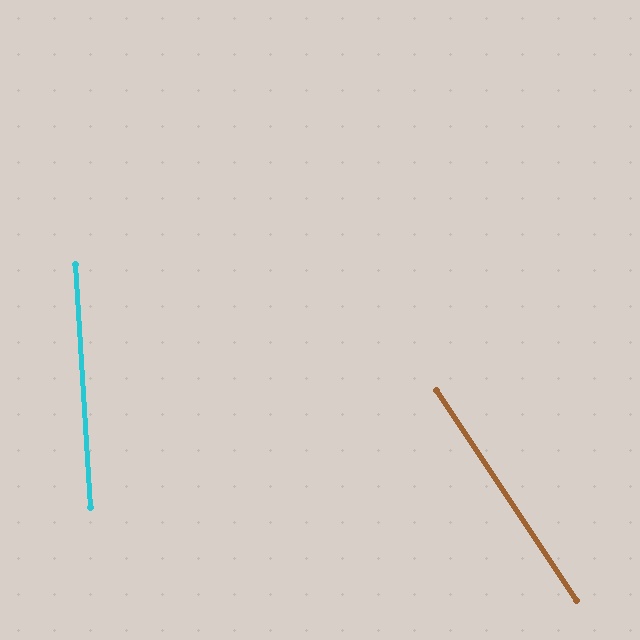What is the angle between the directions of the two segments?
Approximately 30 degrees.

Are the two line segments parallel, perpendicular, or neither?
Neither parallel nor perpendicular — they differ by about 30°.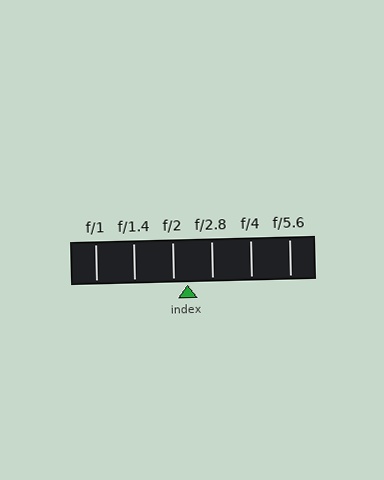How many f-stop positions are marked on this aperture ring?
There are 6 f-stop positions marked.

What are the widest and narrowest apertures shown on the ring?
The widest aperture shown is f/1 and the narrowest is f/5.6.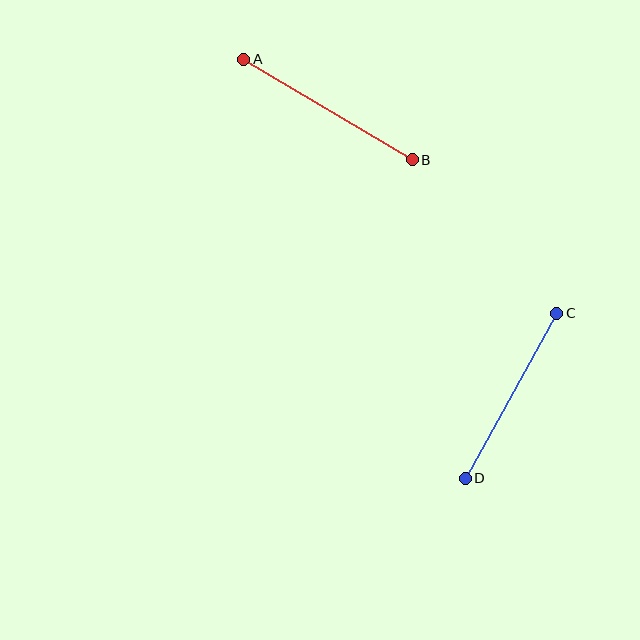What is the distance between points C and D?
The distance is approximately 189 pixels.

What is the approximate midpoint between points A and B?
The midpoint is at approximately (328, 110) pixels.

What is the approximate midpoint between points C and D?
The midpoint is at approximately (511, 396) pixels.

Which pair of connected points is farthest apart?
Points A and B are farthest apart.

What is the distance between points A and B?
The distance is approximately 196 pixels.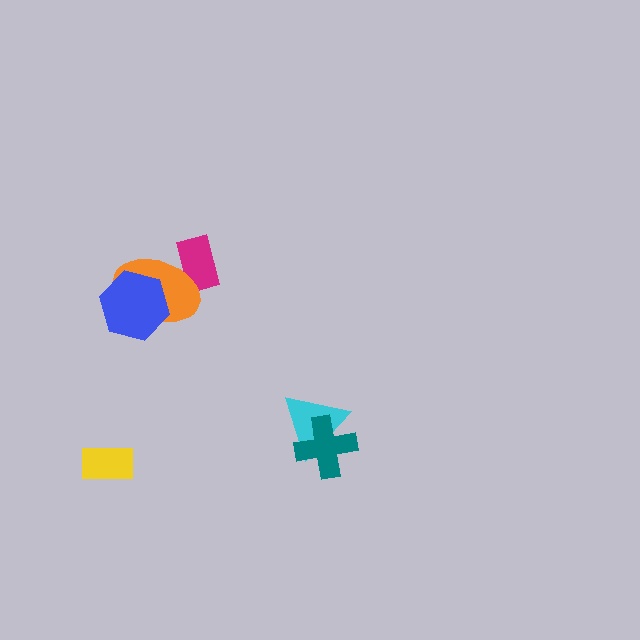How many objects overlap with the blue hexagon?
1 object overlaps with the blue hexagon.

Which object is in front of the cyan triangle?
The teal cross is in front of the cyan triangle.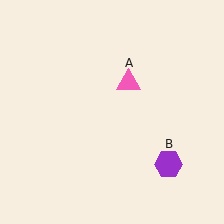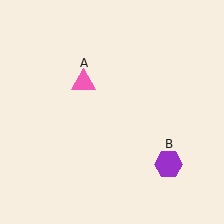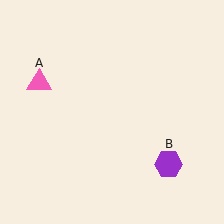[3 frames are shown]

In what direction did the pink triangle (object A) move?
The pink triangle (object A) moved left.